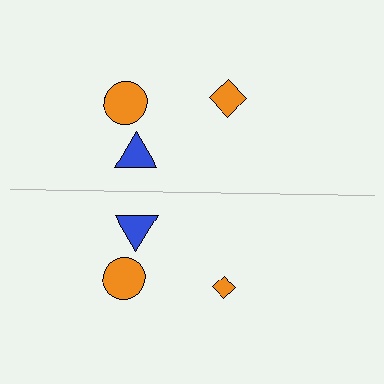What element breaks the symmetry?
The orange diamond on the bottom side has a different size than its mirror counterpart.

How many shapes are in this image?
There are 6 shapes in this image.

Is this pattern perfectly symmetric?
No, the pattern is not perfectly symmetric. The orange diamond on the bottom side has a different size than its mirror counterpart.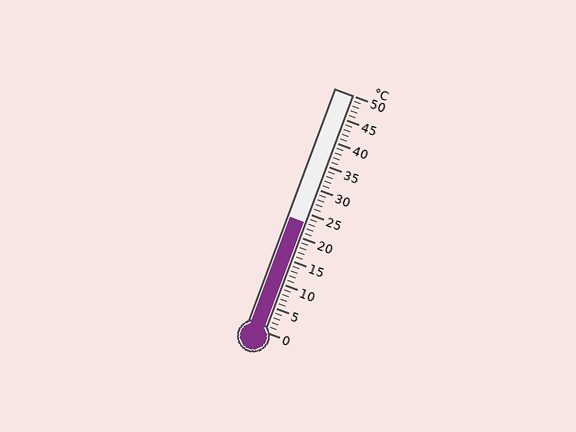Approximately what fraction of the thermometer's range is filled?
The thermometer is filled to approximately 45% of its range.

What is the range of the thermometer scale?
The thermometer scale ranges from 0°C to 50°C.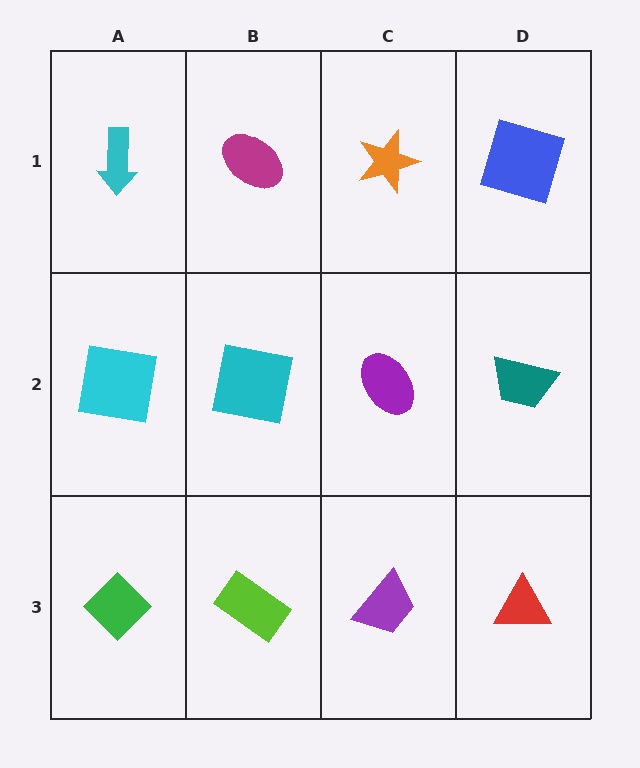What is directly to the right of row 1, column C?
A blue square.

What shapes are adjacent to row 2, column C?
An orange star (row 1, column C), a purple trapezoid (row 3, column C), a cyan square (row 2, column B), a teal trapezoid (row 2, column D).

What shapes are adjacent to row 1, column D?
A teal trapezoid (row 2, column D), an orange star (row 1, column C).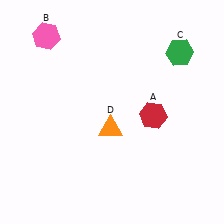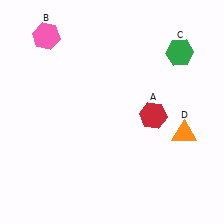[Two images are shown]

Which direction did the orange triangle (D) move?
The orange triangle (D) moved right.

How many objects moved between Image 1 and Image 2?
1 object moved between the two images.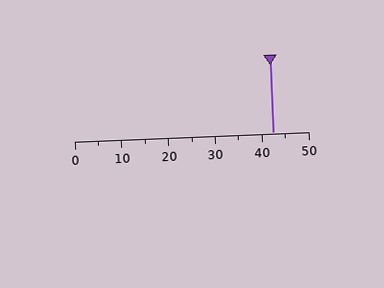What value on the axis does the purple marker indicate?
The marker indicates approximately 42.5.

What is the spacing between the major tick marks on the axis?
The major ticks are spaced 10 apart.